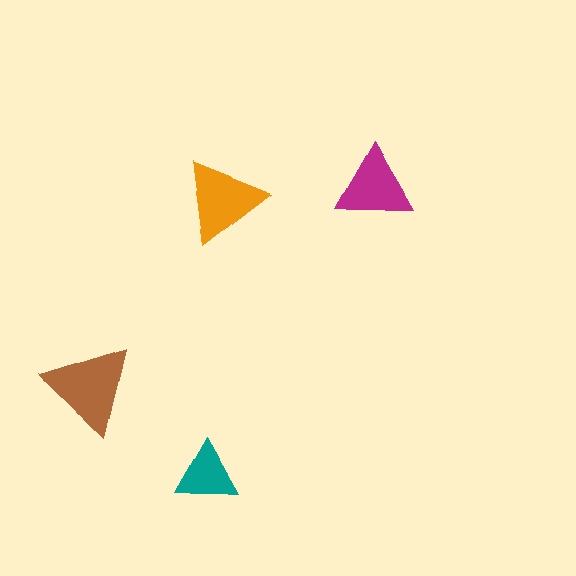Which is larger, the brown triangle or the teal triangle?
The brown one.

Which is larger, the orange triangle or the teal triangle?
The orange one.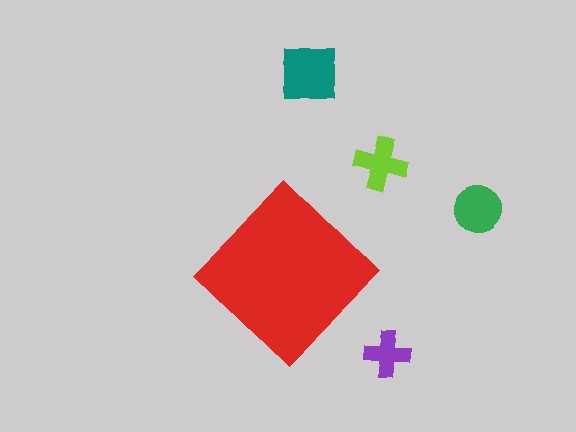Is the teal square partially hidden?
No, the teal square is fully visible.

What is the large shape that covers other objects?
A red diamond.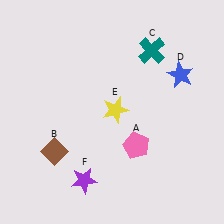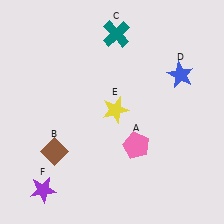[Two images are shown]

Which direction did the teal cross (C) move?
The teal cross (C) moved left.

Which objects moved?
The objects that moved are: the teal cross (C), the purple star (F).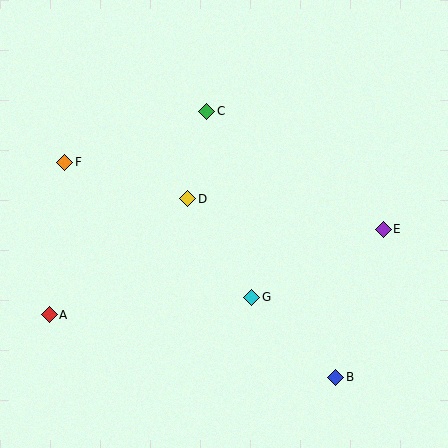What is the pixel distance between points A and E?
The distance between A and E is 345 pixels.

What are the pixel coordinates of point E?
Point E is at (383, 229).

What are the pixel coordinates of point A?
Point A is at (49, 315).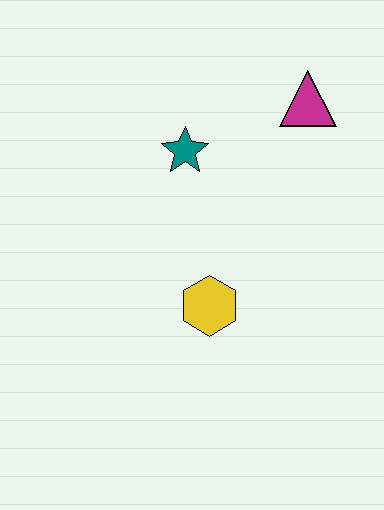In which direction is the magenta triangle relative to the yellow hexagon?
The magenta triangle is above the yellow hexagon.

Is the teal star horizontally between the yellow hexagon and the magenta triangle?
No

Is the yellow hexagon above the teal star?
No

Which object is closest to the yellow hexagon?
The teal star is closest to the yellow hexagon.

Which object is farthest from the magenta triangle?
The yellow hexagon is farthest from the magenta triangle.